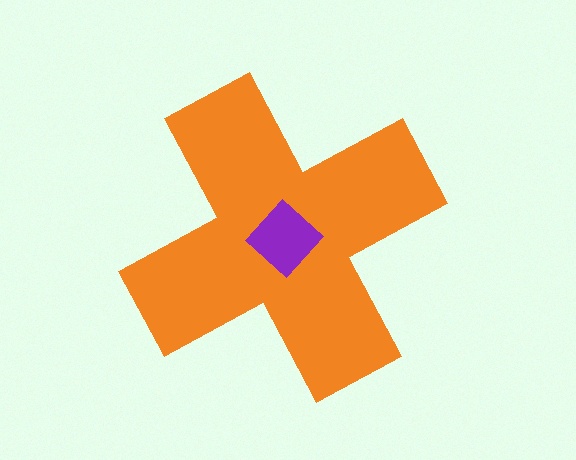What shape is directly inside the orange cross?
The purple diamond.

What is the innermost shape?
The purple diamond.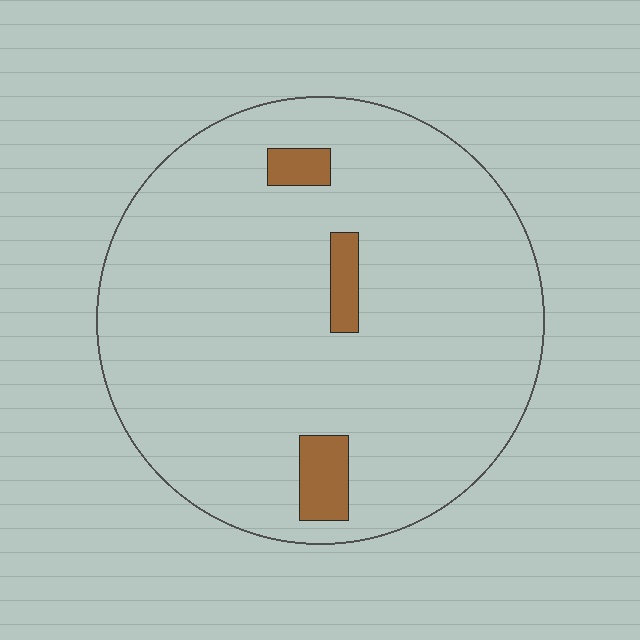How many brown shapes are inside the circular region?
3.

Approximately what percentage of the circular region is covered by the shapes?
Approximately 5%.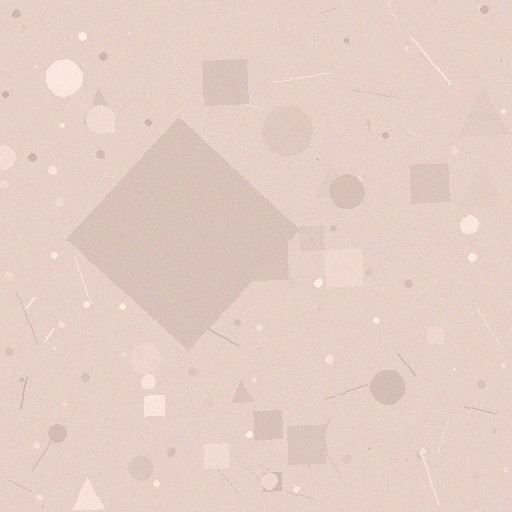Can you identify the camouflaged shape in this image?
The camouflaged shape is a diamond.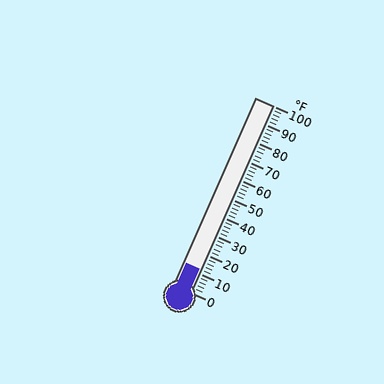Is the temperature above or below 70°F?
The temperature is below 70°F.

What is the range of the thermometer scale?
The thermometer scale ranges from 0°F to 100°F.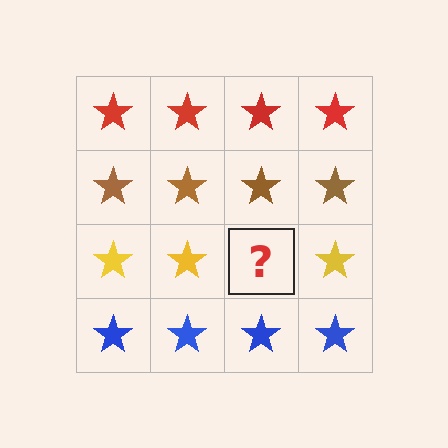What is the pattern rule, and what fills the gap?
The rule is that each row has a consistent color. The gap should be filled with a yellow star.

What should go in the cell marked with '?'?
The missing cell should contain a yellow star.